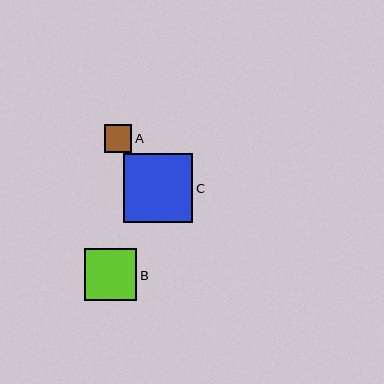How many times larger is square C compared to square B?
Square C is approximately 1.3 times the size of square B.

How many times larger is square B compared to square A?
Square B is approximately 1.9 times the size of square A.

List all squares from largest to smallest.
From largest to smallest: C, B, A.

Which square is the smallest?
Square A is the smallest with a size of approximately 28 pixels.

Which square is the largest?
Square C is the largest with a size of approximately 69 pixels.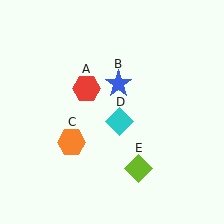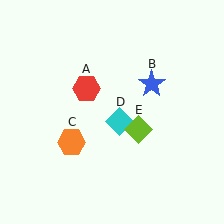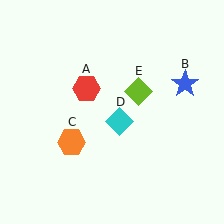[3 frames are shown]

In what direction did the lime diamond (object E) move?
The lime diamond (object E) moved up.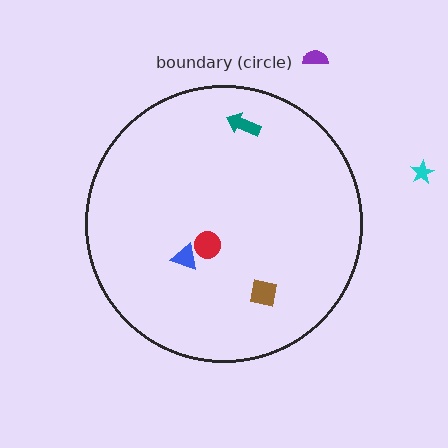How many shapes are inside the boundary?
4 inside, 2 outside.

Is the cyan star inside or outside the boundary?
Outside.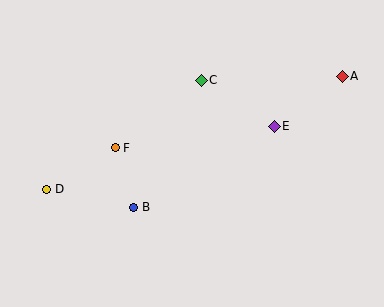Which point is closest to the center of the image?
Point C at (201, 80) is closest to the center.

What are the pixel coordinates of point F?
Point F is at (115, 148).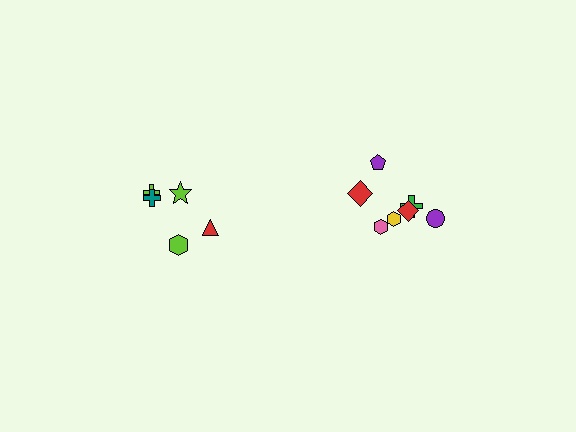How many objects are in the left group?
There are 5 objects.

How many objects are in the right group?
There are 7 objects.